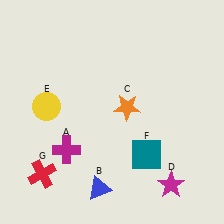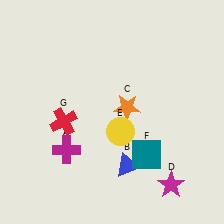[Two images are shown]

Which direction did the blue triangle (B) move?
The blue triangle (B) moved right.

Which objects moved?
The objects that moved are: the blue triangle (B), the yellow circle (E), the red cross (G).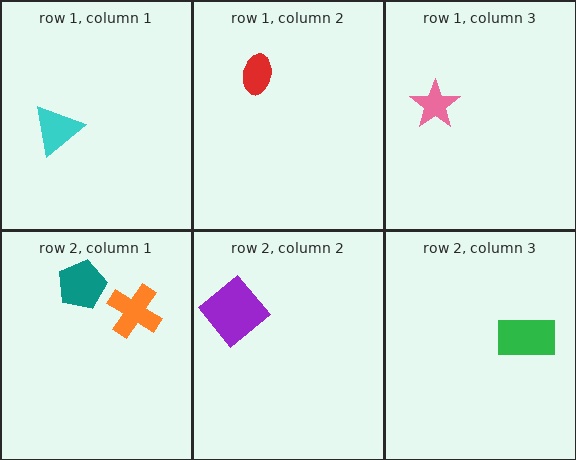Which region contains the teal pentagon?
The row 2, column 1 region.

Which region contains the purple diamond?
The row 2, column 2 region.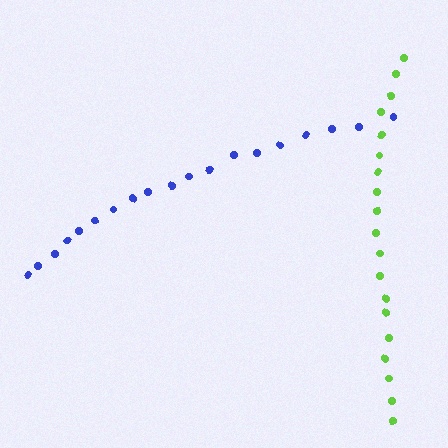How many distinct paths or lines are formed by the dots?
There are 2 distinct paths.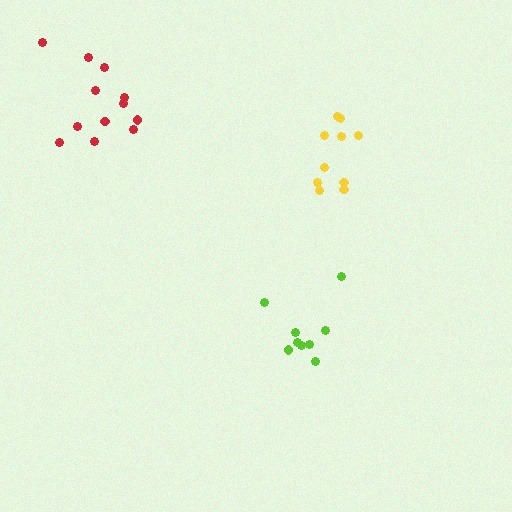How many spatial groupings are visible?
There are 3 spatial groupings.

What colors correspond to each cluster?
The clusters are colored: yellow, lime, red.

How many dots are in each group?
Group 1: 10 dots, Group 2: 9 dots, Group 3: 12 dots (31 total).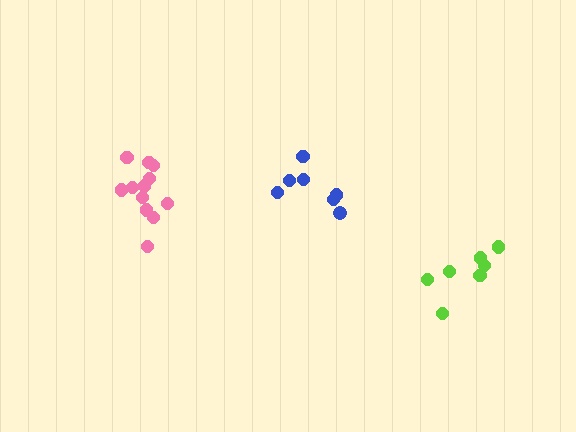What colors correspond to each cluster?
The clusters are colored: blue, pink, lime.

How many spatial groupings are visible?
There are 3 spatial groupings.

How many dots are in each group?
Group 1: 7 dots, Group 2: 12 dots, Group 3: 7 dots (26 total).